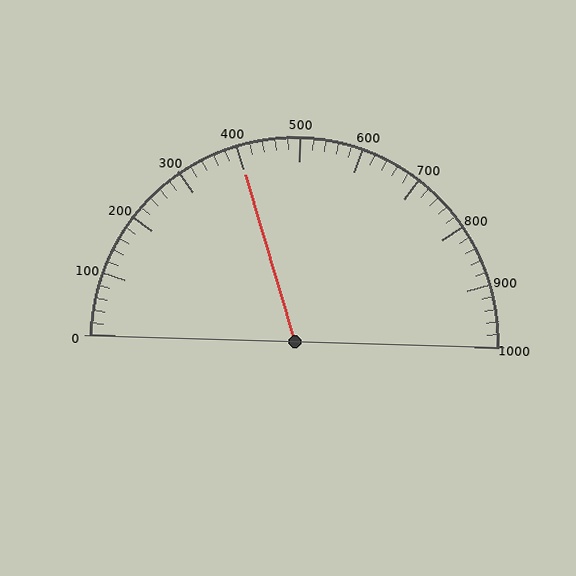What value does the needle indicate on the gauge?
The needle indicates approximately 400.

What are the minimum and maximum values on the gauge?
The gauge ranges from 0 to 1000.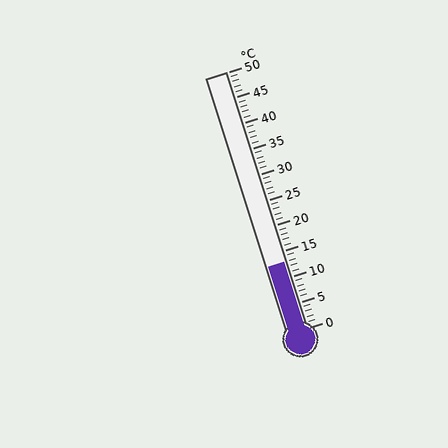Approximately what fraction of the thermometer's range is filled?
The thermometer is filled to approximately 25% of its range.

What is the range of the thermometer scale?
The thermometer scale ranges from 0°C to 50°C.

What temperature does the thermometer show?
The thermometer shows approximately 13°C.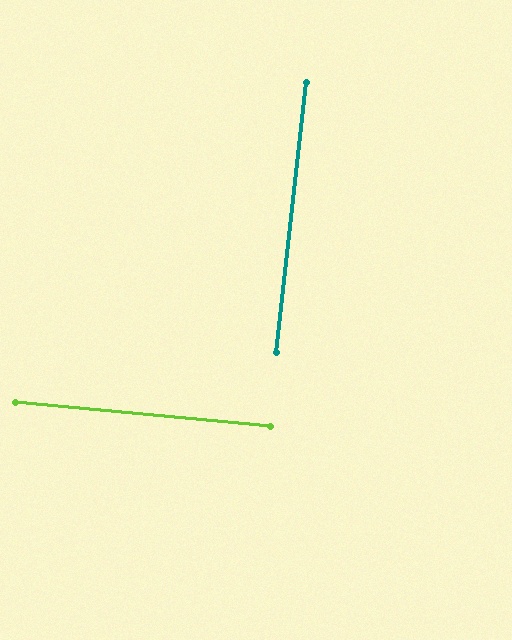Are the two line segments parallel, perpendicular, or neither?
Perpendicular — they meet at approximately 89°.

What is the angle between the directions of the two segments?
Approximately 89 degrees.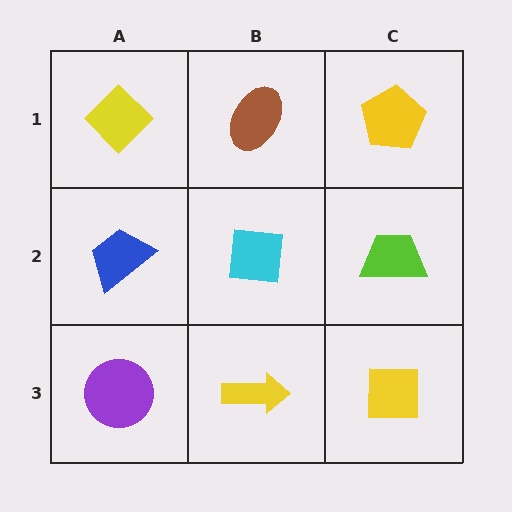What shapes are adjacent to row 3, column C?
A lime trapezoid (row 2, column C), a yellow arrow (row 3, column B).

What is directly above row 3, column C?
A lime trapezoid.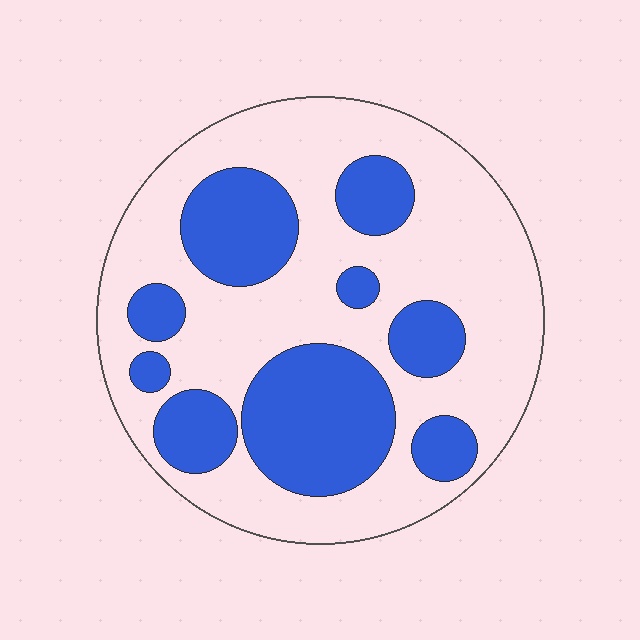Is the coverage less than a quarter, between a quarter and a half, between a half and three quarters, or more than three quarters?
Between a quarter and a half.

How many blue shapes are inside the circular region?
9.